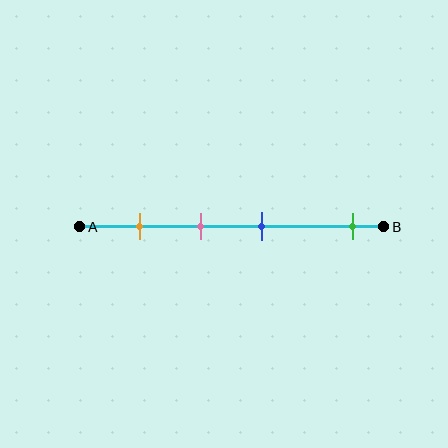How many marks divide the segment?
There are 4 marks dividing the segment.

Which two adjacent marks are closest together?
The pink and blue marks are the closest adjacent pair.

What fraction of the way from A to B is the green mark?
The green mark is approximately 90% (0.9) of the way from A to B.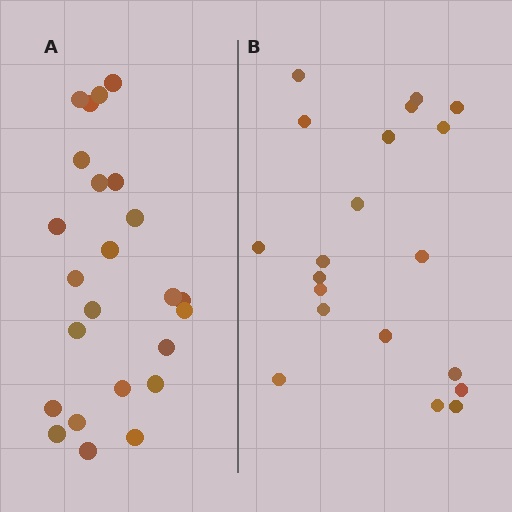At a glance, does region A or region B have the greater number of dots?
Region A (the left region) has more dots.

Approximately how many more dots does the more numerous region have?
Region A has about 4 more dots than region B.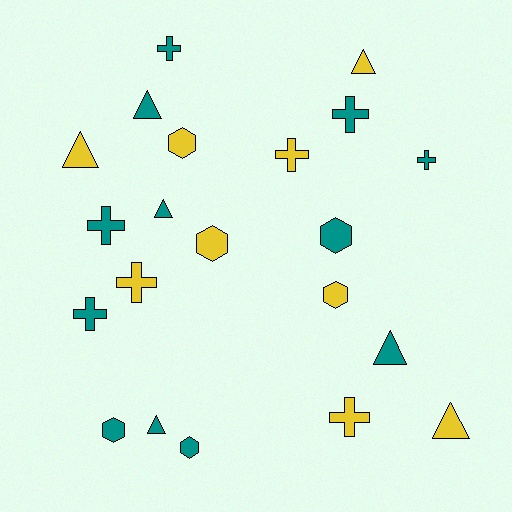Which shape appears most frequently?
Cross, with 8 objects.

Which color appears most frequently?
Teal, with 12 objects.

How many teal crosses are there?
There are 5 teal crosses.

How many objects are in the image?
There are 21 objects.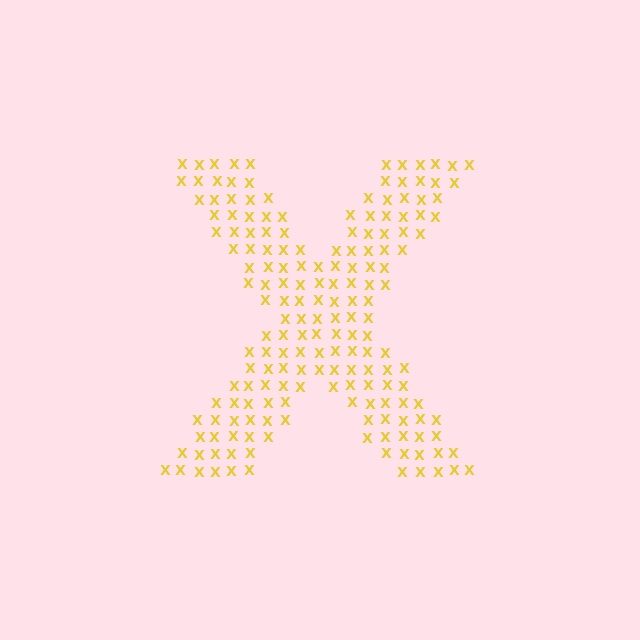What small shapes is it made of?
It is made of small letter X's.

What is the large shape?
The large shape is the letter X.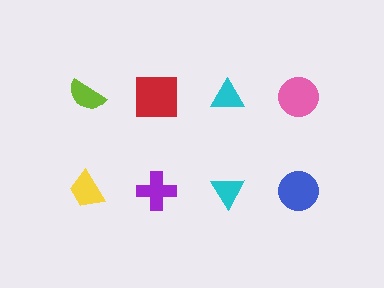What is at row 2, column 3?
A cyan triangle.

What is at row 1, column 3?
A cyan triangle.